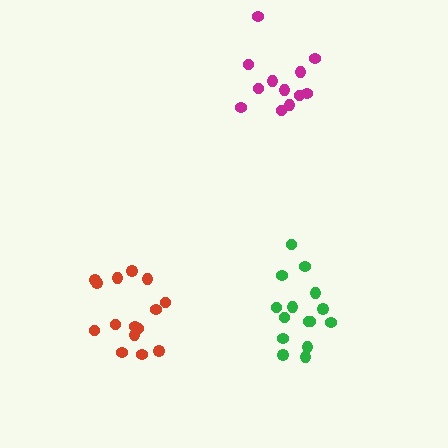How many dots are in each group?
Group 1: 15 dots, Group 2: 15 dots, Group 3: 12 dots (42 total).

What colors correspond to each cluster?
The clusters are colored: green, red, magenta.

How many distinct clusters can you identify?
There are 3 distinct clusters.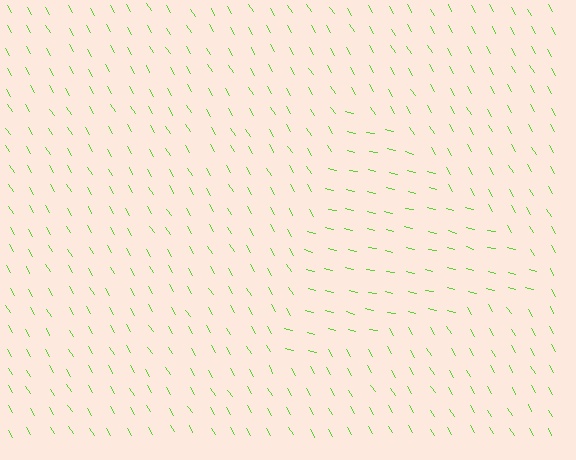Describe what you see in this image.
The image is filled with small lime line segments. A triangle region in the image has lines oriented differently from the surrounding lines, creating a visible texture boundary.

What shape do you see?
I see a triangle.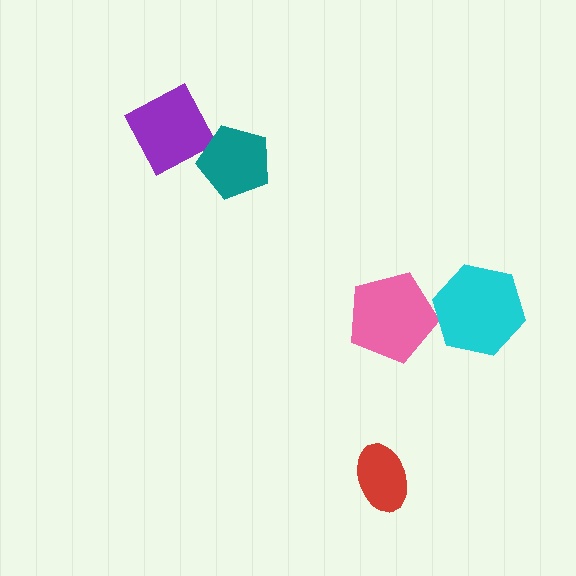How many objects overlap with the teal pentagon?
1 object overlaps with the teal pentagon.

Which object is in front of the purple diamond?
The teal pentagon is in front of the purple diamond.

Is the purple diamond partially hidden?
Yes, it is partially covered by another shape.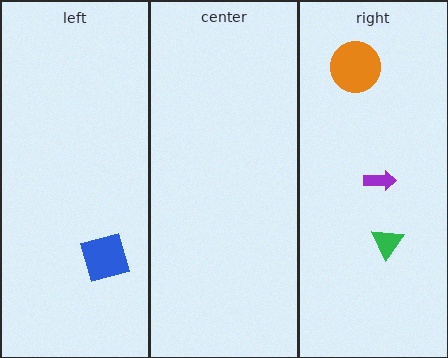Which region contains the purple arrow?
The right region.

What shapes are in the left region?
The blue square.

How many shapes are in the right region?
3.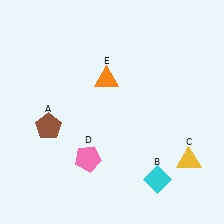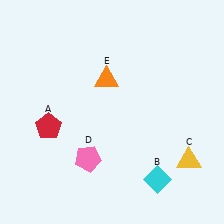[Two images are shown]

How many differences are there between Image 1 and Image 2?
There is 1 difference between the two images.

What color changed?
The pentagon (A) changed from brown in Image 1 to red in Image 2.